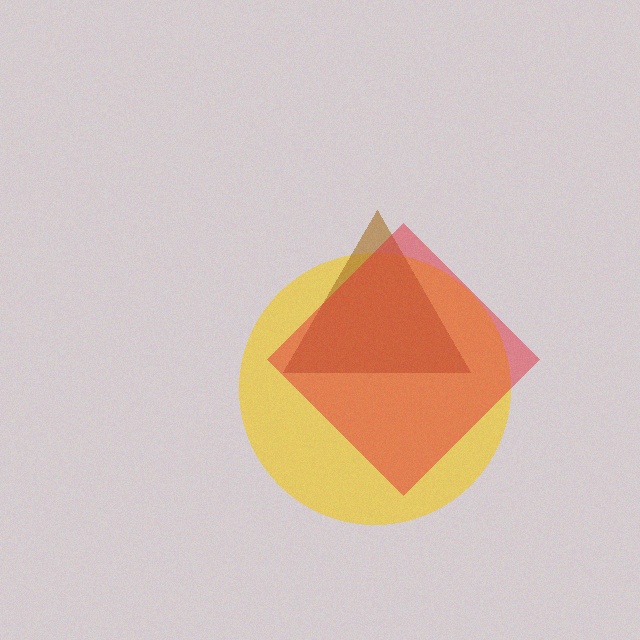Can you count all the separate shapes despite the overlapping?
Yes, there are 3 separate shapes.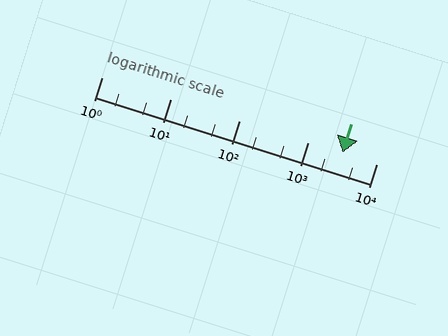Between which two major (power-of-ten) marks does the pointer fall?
The pointer is between 1000 and 10000.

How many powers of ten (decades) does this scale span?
The scale spans 4 decades, from 1 to 10000.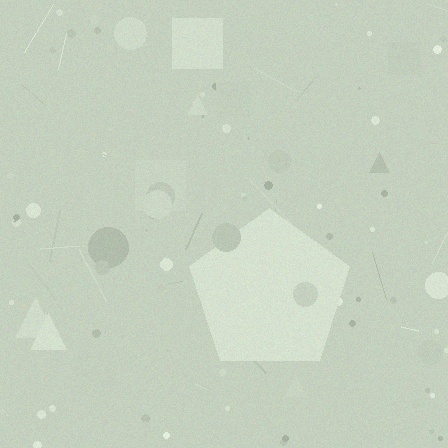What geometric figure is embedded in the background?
A pentagon is embedded in the background.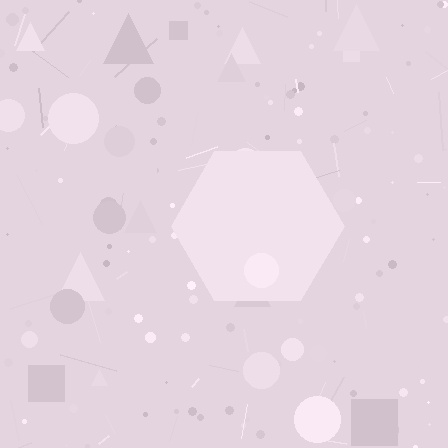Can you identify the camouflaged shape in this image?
The camouflaged shape is a hexagon.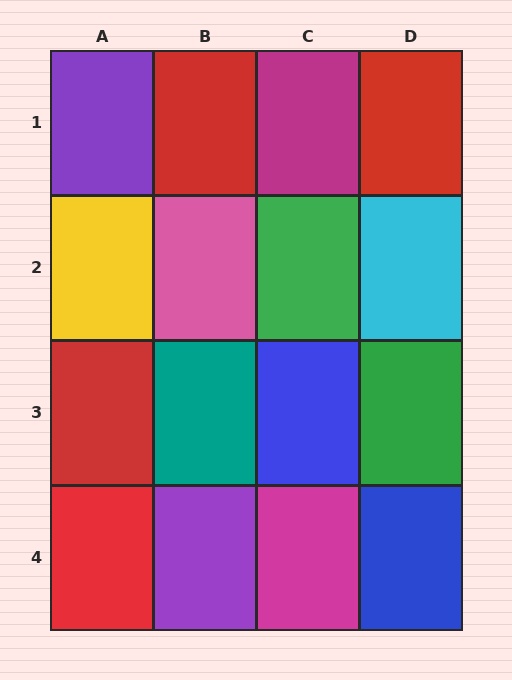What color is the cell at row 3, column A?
Red.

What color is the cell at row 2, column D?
Cyan.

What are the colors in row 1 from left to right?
Purple, red, magenta, red.